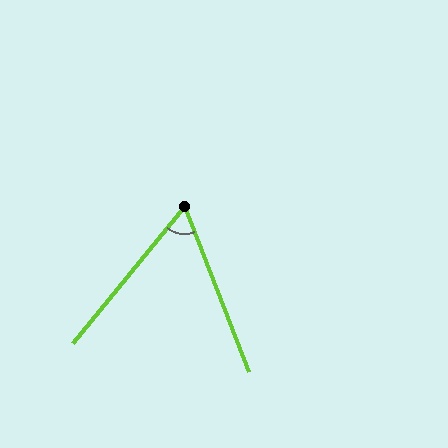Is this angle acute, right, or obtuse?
It is acute.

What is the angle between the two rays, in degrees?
Approximately 61 degrees.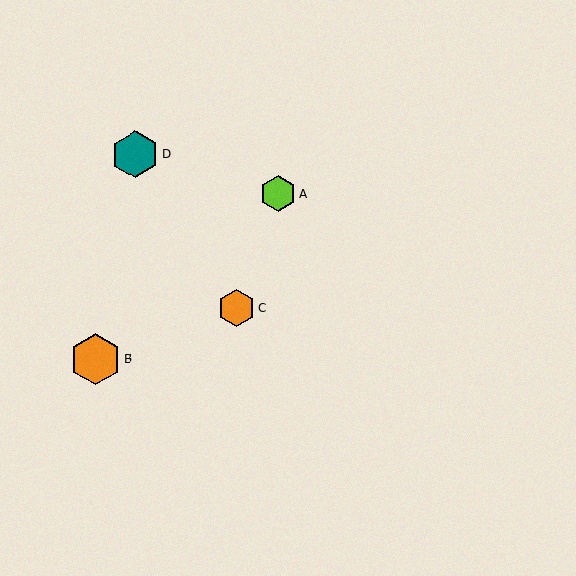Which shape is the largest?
The orange hexagon (labeled B) is the largest.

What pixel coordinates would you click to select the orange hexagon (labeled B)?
Click at (95, 359) to select the orange hexagon B.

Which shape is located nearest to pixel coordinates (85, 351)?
The orange hexagon (labeled B) at (95, 359) is nearest to that location.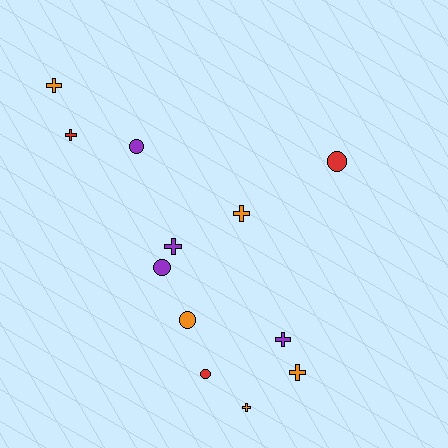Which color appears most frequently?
Orange, with 5 objects.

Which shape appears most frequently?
Cross, with 7 objects.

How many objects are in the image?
There are 12 objects.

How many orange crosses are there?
There are 4 orange crosses.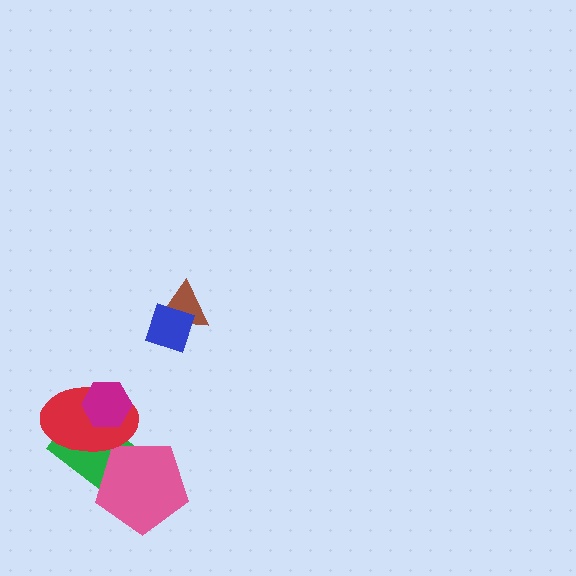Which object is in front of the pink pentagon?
The red ellipse is in front of the pink pentagon.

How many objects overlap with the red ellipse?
3 objects overlap with the red ellipse.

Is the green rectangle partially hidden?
Yes, it is partially covered by another shape.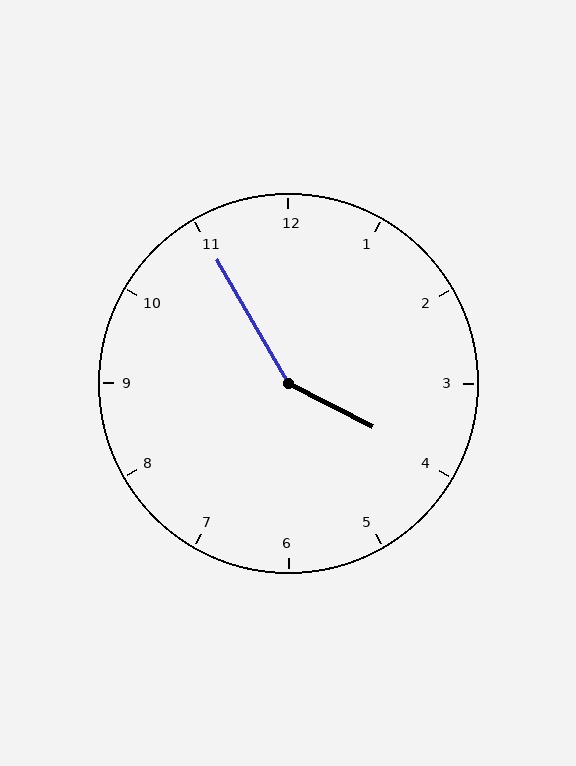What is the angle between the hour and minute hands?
Approximately 148 degrees.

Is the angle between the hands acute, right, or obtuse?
It is obtuse.